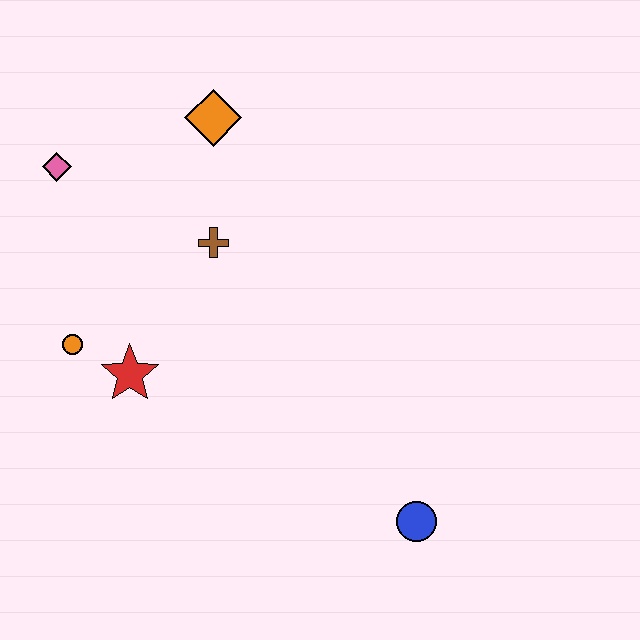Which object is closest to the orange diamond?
The brown cross is closest to the orange diamond.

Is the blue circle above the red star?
No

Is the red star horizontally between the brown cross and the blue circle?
No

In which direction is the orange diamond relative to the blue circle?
The orange diamond is above the blue circle.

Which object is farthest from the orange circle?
The blue circle is farthest from the orange circle.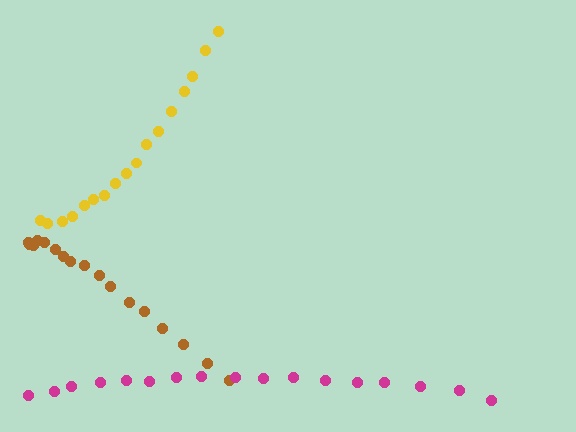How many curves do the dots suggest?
There are 3 distinct paths.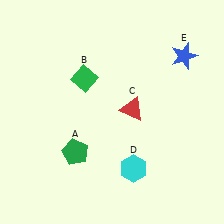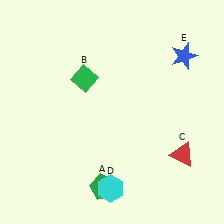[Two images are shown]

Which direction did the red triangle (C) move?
The red triangle (C) moved right.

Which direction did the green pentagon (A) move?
The green pentagon (A) moved down.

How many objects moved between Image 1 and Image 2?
3 objects moved between the two images.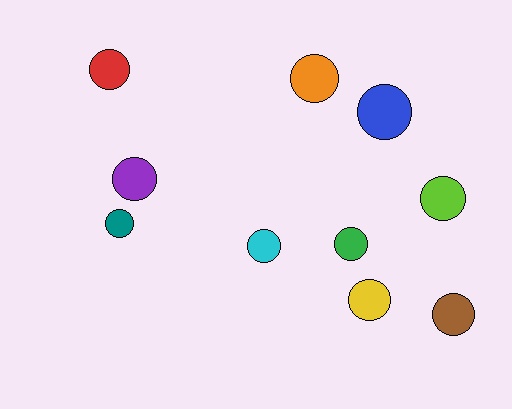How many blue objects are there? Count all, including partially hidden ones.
There is 1 blue object.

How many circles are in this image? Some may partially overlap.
There are 10 circles.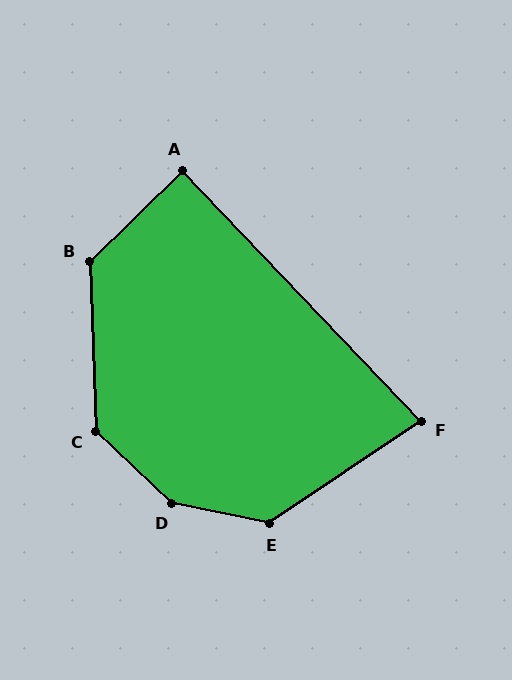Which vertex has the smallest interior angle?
F, at approximately 80 degrees.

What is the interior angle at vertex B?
Approximately 132 degrees (obtuse).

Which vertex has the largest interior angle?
D, at approximately 148 degrees.